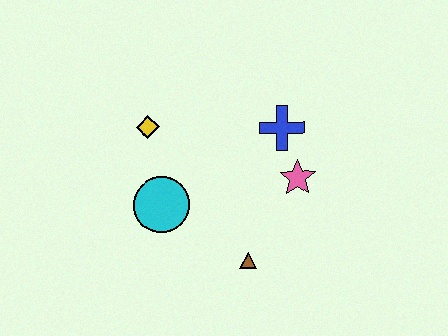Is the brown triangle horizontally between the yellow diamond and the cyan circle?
No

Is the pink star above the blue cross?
No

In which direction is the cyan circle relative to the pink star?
The cyan circle is to the left of the pink star.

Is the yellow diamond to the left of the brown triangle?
Yes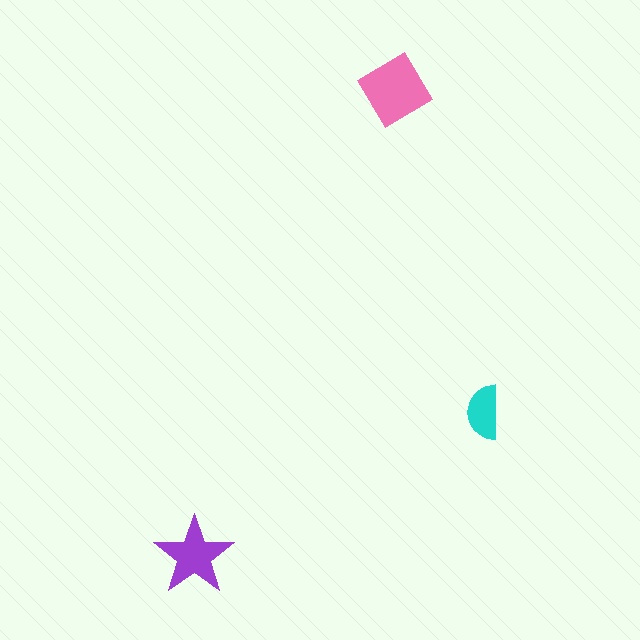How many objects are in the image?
There are 3 objects in the image.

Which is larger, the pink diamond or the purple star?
The pink diamond.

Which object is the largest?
The pink diamond.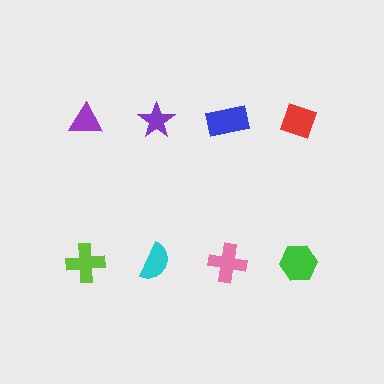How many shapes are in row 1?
4 shapes.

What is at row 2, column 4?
A green hexagon.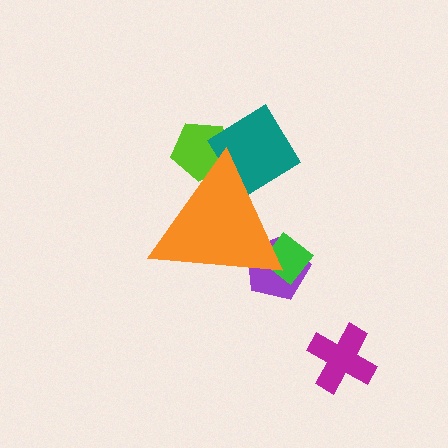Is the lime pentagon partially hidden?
Yes, the lime pentagon is partially hidden behind the orange triangle.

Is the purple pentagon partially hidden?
Yes, the purple pentagon is partially hidden behind the orange triangle.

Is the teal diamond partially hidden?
Yes, the teal diamond is partially hidden behind the orange triangle.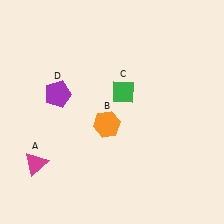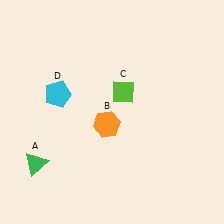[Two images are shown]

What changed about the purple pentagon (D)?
In Image 1, D is purple. In Image 2, it changed to cyan.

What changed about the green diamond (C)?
In Image 1, C is green. In Image 2, it changed to lime.